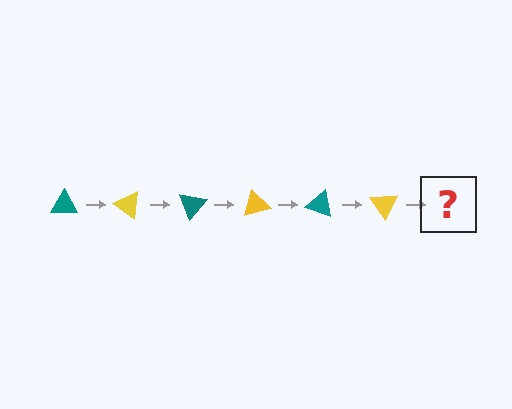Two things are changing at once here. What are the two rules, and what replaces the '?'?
The two rules are that it rotates 35 degrees each step and the color cycles through teal and yellow. The '?' should be a teal triangle, rotated 210 degrees from the start.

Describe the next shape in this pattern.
It should be a teal triangle, rotated 210 degrees from the start.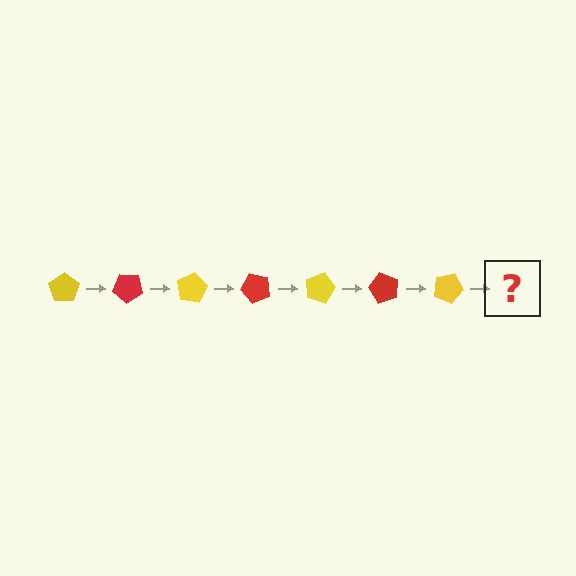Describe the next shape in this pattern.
It should be a red pentagon, rotated 280 degrees from the start.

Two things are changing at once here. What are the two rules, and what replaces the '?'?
The two rules are that it rotates 40 degrees each step and the color cycles through yellow and red. The '?' should be a red pentagon, rotated 280 degrees from the start.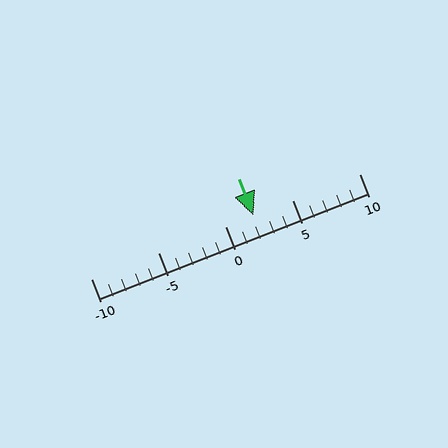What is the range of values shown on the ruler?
The ruler shows values from -10 to 10.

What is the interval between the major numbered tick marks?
The major tick marks are spaced 5 units apart.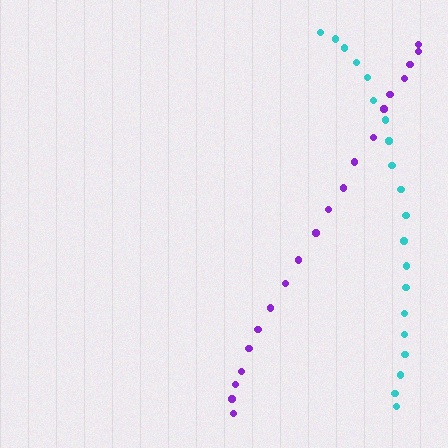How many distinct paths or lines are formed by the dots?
There are 2 distinct paths.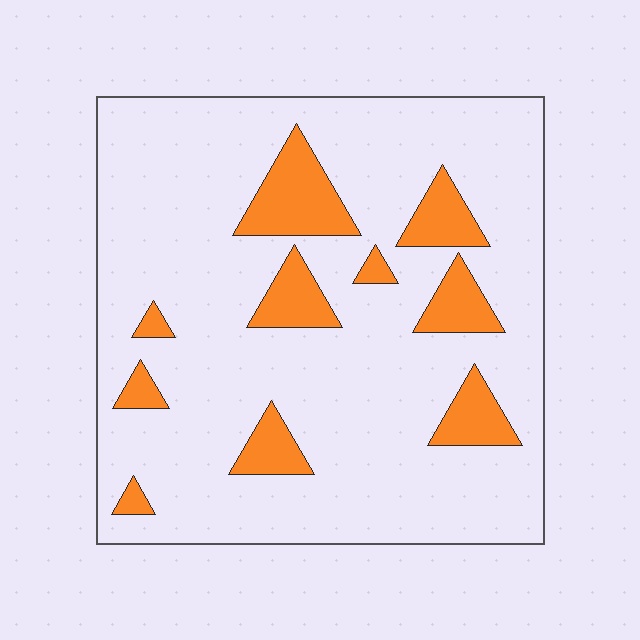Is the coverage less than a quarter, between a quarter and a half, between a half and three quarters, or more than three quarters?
Less than a quarter.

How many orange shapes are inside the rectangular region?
10.